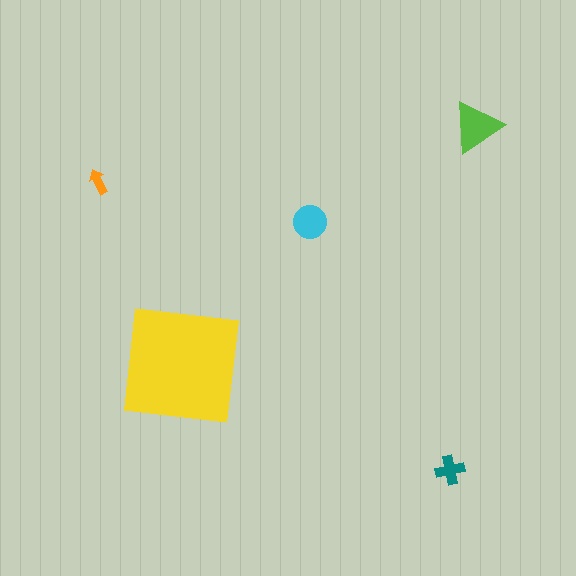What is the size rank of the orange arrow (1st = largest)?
5th.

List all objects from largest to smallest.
The yellow square, the lime triangle, the cyan circle, the teal cross, the orange arrow.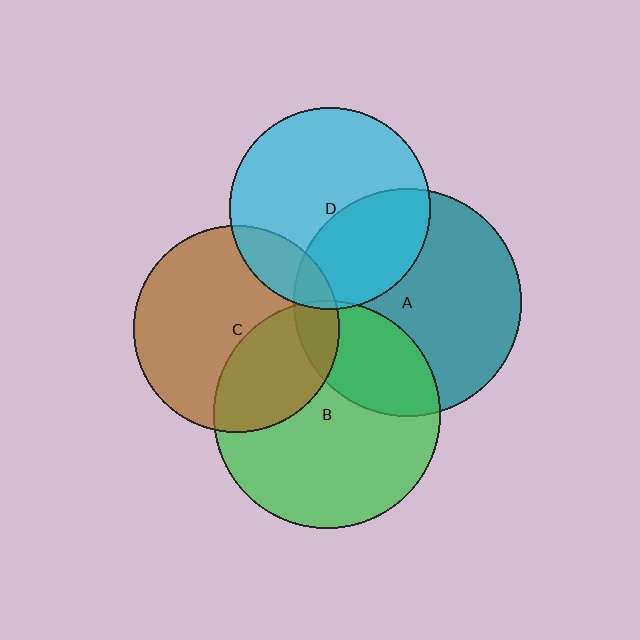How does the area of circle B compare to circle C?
Approximately 1.2 times.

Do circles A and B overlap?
Yes.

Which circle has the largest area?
Circle A (teal).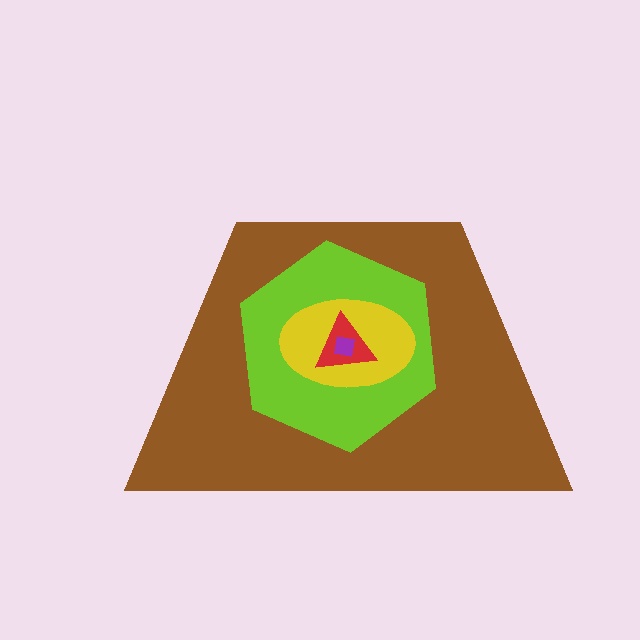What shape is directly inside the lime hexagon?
The yellow ellipse.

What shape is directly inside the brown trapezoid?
The lime hexagon.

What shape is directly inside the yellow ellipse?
The red triangle.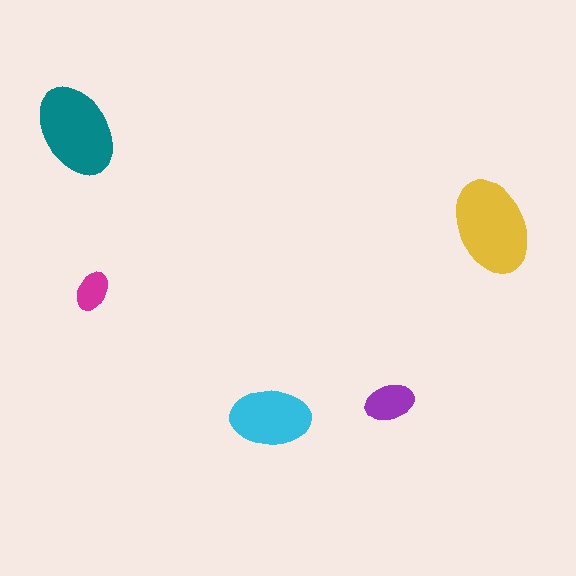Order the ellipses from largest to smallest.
the yellow one, the teal one, the cyan one, the purple one, the magenta one.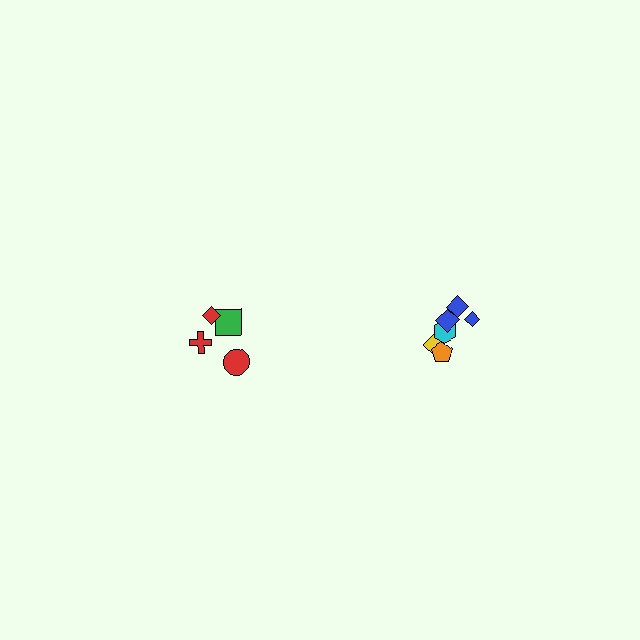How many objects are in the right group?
There are 6 objects.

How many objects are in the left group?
There are 4 objects.